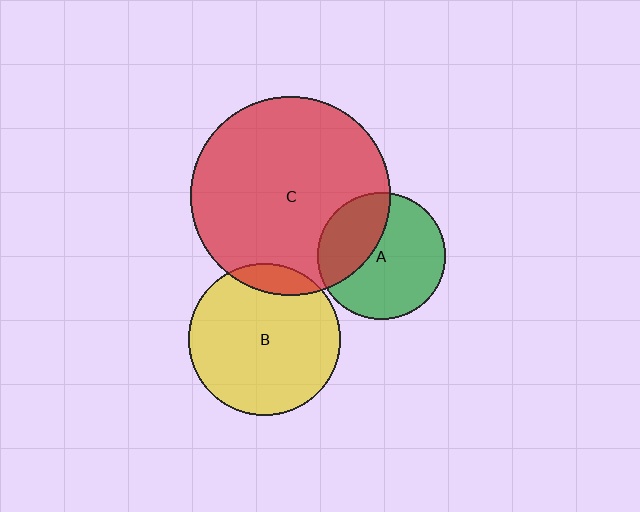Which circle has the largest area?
Circle C (red).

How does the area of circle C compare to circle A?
Approximately 2.4 times.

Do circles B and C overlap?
Yes.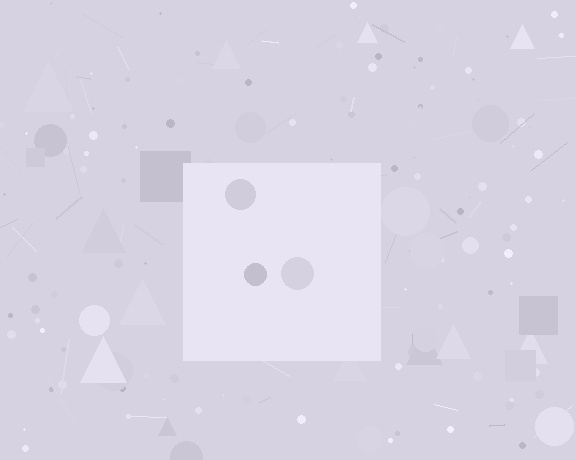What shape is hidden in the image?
A square is hidden in the image.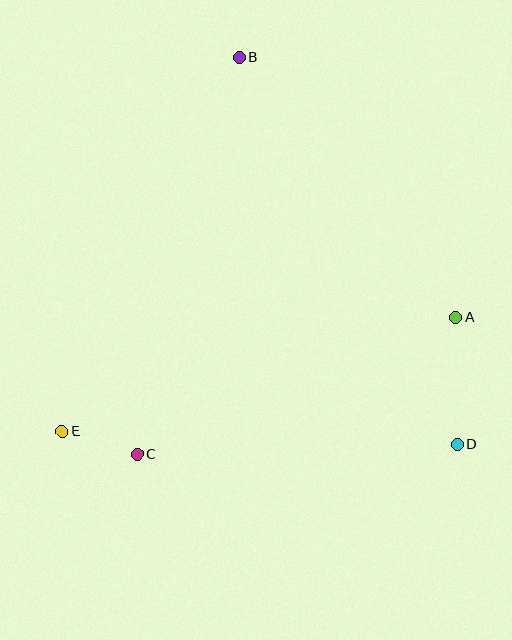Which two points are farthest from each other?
Points B and D are farthest from each other.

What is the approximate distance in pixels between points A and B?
The distance between A and B is approximately 338 pixels.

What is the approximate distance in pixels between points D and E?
The distance between D and E is approximately 395 pixels.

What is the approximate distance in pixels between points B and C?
The distance between B and C is approximately 410 pixels.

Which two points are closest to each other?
Points C and E are closest to each other.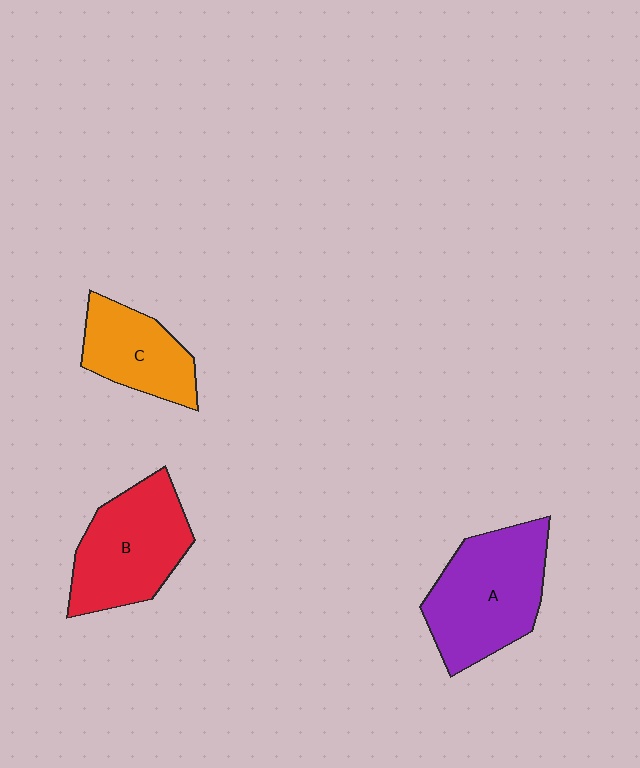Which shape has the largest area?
Shape A (purple).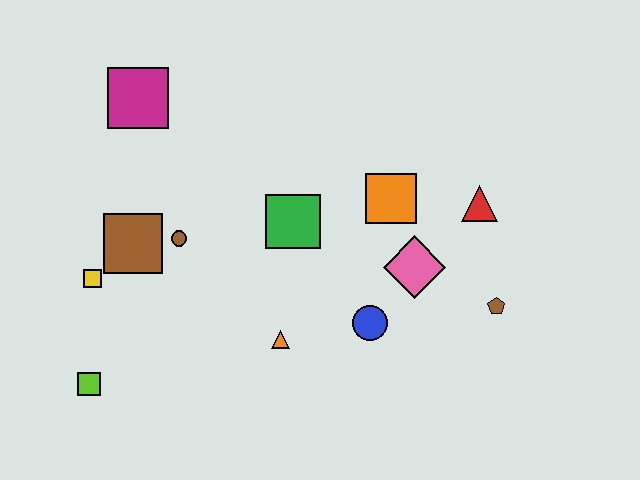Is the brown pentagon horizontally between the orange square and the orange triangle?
No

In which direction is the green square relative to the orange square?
The green square is to the left of the orange square.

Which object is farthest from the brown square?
The brown pentagon is farthest from the brown square.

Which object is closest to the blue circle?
The pink diamond is closest to the blue circle.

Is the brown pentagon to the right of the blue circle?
Yes